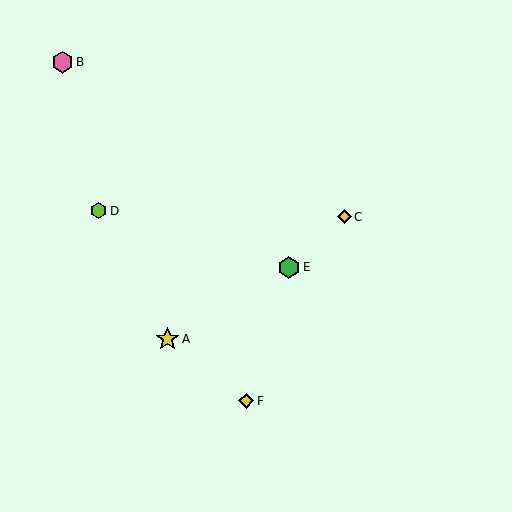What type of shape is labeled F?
Shape F is a yellow diamond.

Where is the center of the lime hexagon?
The center of the lime hexagon is at (99, 211).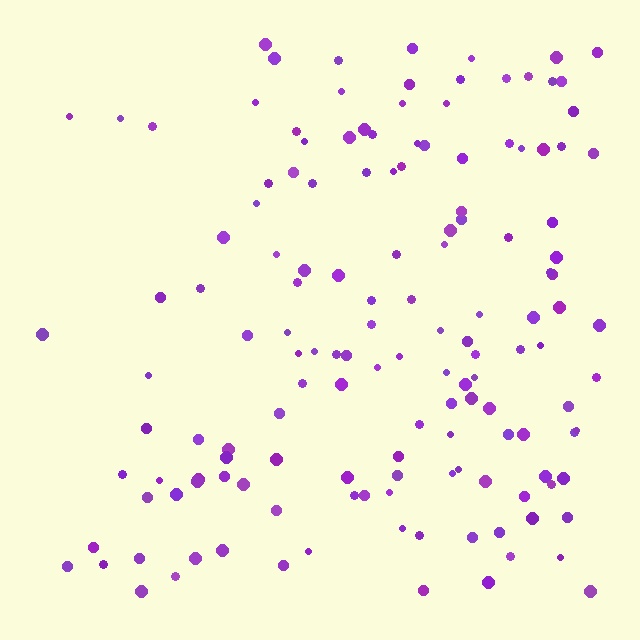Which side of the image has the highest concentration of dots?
The right.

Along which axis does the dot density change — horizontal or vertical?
Horizontal.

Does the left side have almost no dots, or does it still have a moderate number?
Still a moderate number, just noticeably fewer than the right.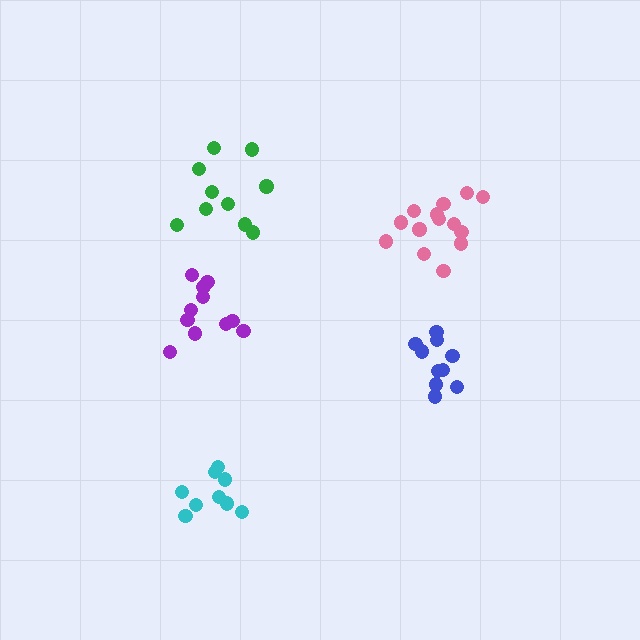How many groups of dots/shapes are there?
There are 5 groups.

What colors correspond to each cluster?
The clusters are colored: pink, cyan, green, blue, purple.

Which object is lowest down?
The cyan cluster is bottommost.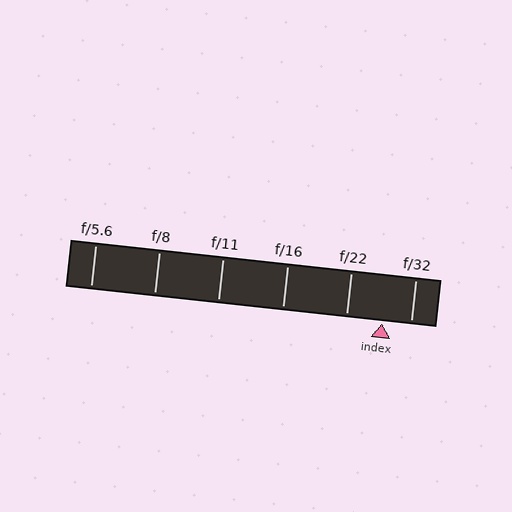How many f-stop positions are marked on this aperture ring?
There are 6 f-stop positions marked.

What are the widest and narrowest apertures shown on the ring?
The widest aperture shown is f/5.6 and the narrowest is f/32.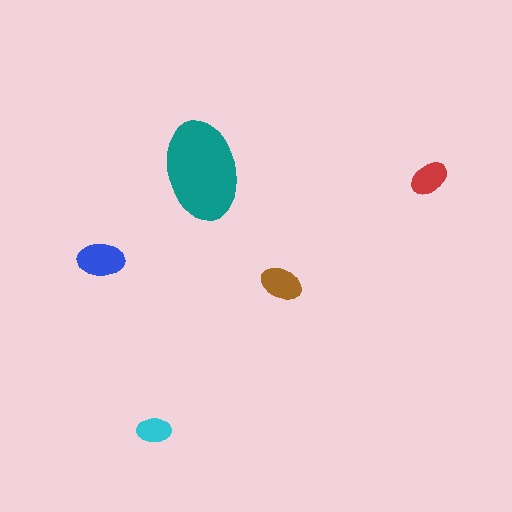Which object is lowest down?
The cyan ellipse is bottommost.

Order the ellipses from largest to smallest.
the teal one, the blue one, the brown one, the red one, the cyan one.